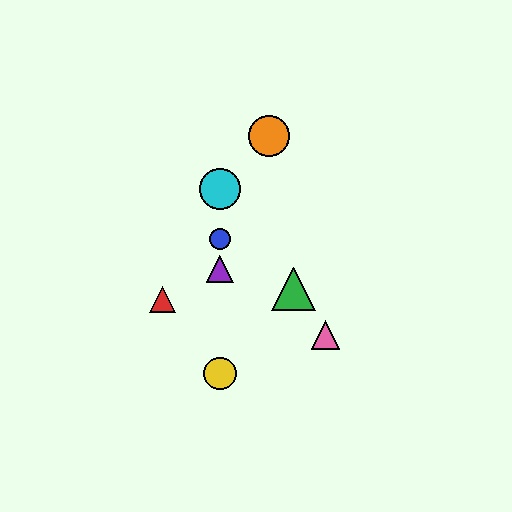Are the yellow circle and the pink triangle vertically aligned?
No, the yellow circle is at x≈220 and the pink triangle is at x≈326.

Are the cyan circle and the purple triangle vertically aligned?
Yes, both are at x≈220.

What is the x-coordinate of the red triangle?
The red triangle is at x≈163.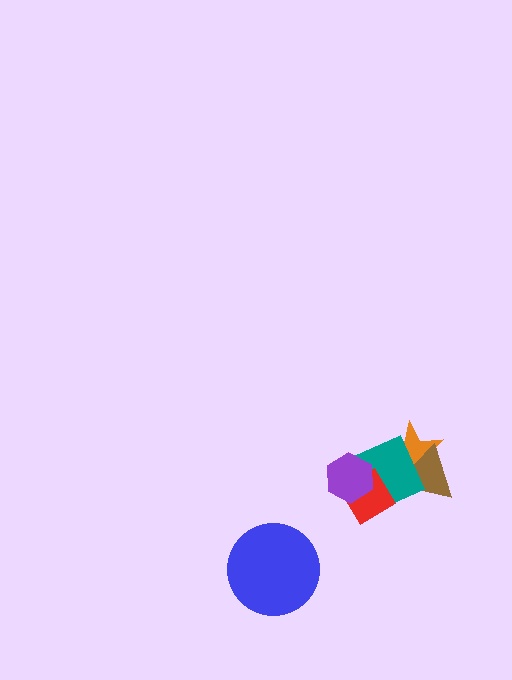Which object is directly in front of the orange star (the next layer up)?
The brown triangle is directly in front of the orange star.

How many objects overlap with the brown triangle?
2 objects overlap with the brown triangle.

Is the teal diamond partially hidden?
Yes, it is partially covered by another shape.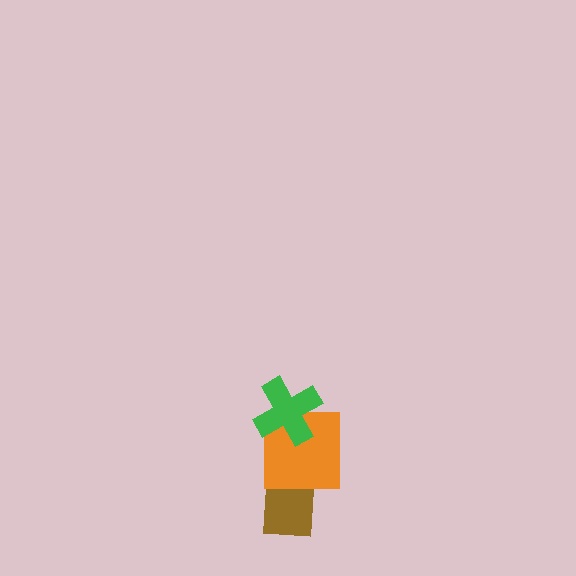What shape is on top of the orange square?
The green cross is on top of the orange square.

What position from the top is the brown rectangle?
The brown rectangle is 3rd from the top.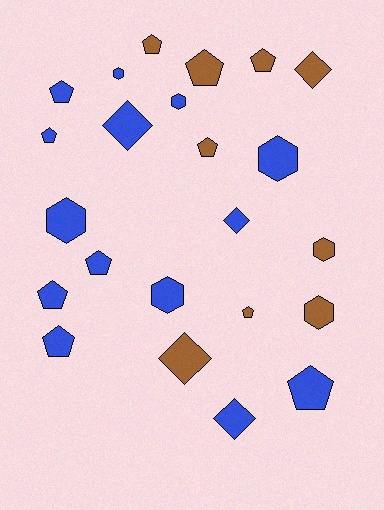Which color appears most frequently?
Blue, with 14 objects.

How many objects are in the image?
There are 23 objects.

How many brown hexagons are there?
There are 2 brown hexagons.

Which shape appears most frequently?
Pentagon, with 11 objects.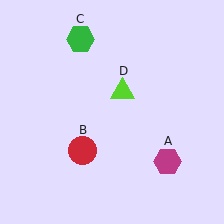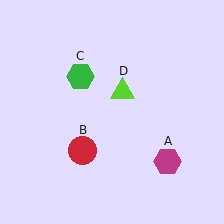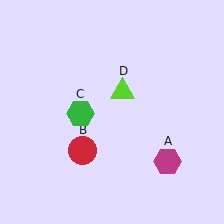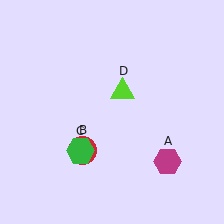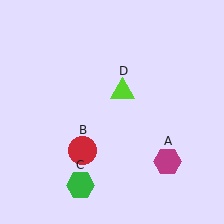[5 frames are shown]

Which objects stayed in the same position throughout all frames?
Magenta hexagon (object A) and red circle (object B) and lime triangle (object D) remained stationary.